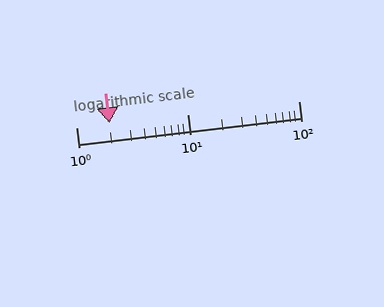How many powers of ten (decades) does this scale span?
The scale spans 2 decades, from 1 to 100.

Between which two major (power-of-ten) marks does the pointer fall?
The pointer is between 1 and 10.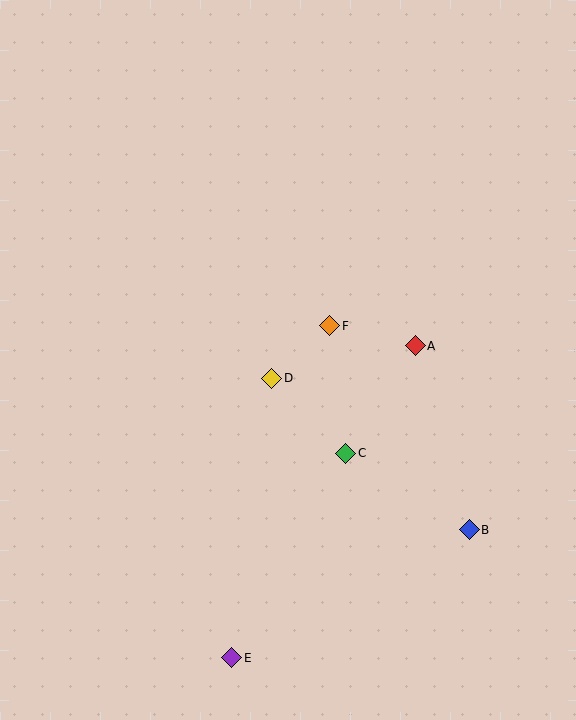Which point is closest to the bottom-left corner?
Point E is closest to the bottom-left corner.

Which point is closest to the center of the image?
Point D at (272, 378) is closest to the center.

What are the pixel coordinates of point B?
Point B is at (469, 530).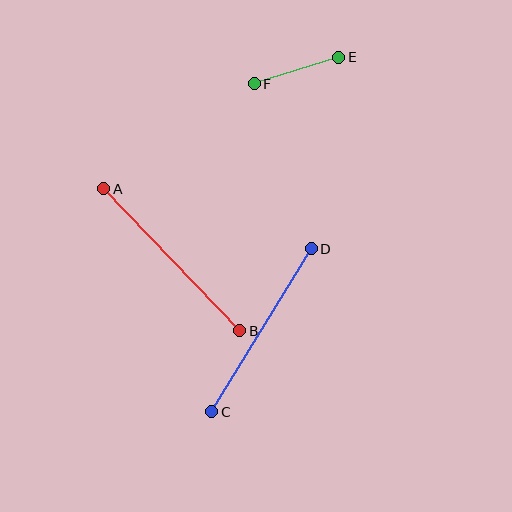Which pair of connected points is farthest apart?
Points A and B are farthest apart.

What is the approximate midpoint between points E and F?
The midpoint is at approximately (296, 70) pixels.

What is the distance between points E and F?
The distance is approximately 89 pixels.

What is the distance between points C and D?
The distance is approximately 191 pixels.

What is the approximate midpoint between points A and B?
The midpoint is at approximately (172, 260) pixels.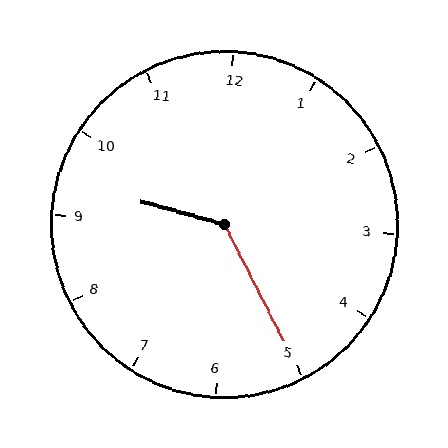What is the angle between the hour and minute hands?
Approximately 132 degrees.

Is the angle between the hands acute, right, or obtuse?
It is obtuse.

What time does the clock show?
9:25.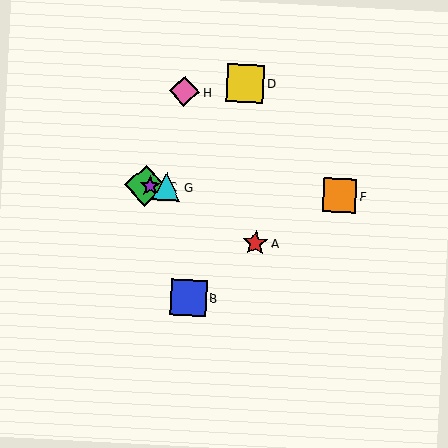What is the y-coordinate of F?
Object F is at y≈196.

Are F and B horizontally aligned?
No, F is at y≈196 and B is at y≈298.